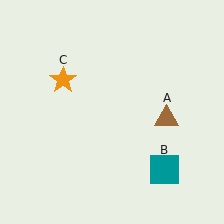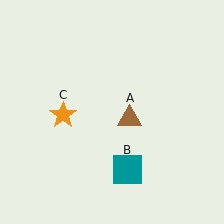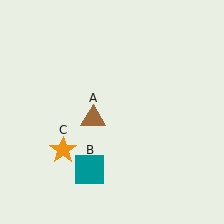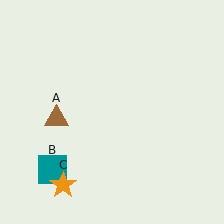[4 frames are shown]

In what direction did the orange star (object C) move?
The orange star (object C) moved down.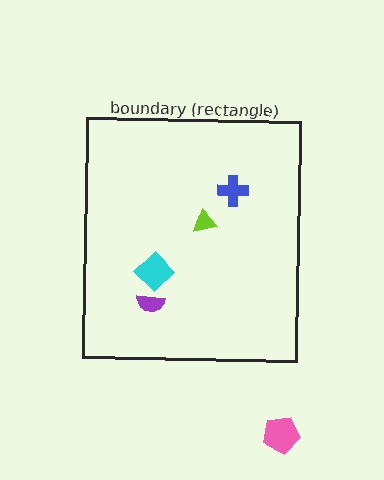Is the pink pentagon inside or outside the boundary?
Outside.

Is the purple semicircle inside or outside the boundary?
Inside.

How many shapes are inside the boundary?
4 inside, 1 outside.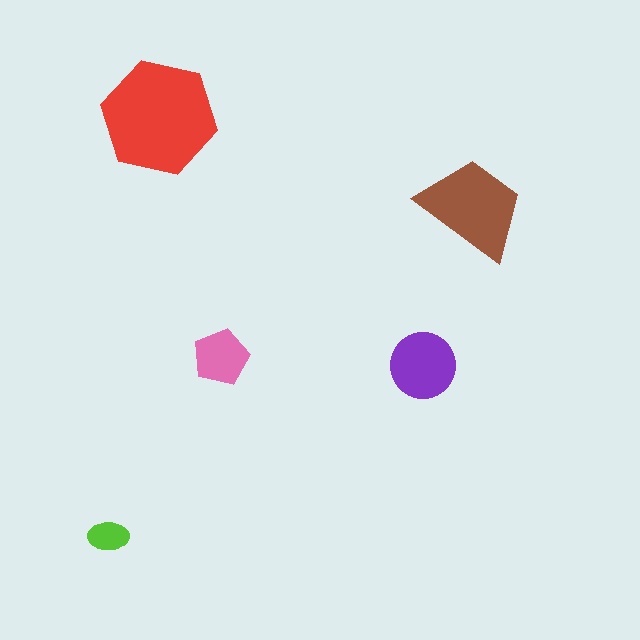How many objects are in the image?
There are 5 objects in the image.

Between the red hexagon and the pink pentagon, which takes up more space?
The red hexagon.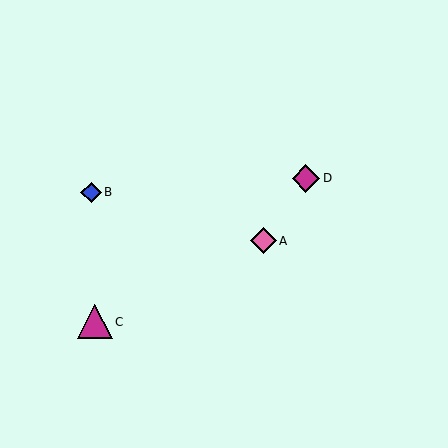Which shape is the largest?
The magenta triangle (labeled C) is the largest.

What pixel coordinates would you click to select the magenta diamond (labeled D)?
Click at (306, 178) to select the magenta diamond D.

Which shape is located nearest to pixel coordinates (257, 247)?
The pink diamond (labeled A) at (264, 241) is nearest to that location.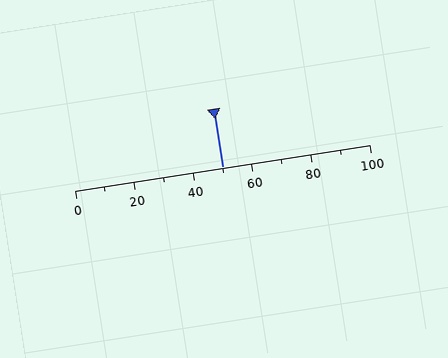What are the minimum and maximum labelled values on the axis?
The axis runs from 0 to 100.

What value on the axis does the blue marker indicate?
The marker indicates approximately 50.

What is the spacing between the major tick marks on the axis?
The major ticks are spaced 20 apart.